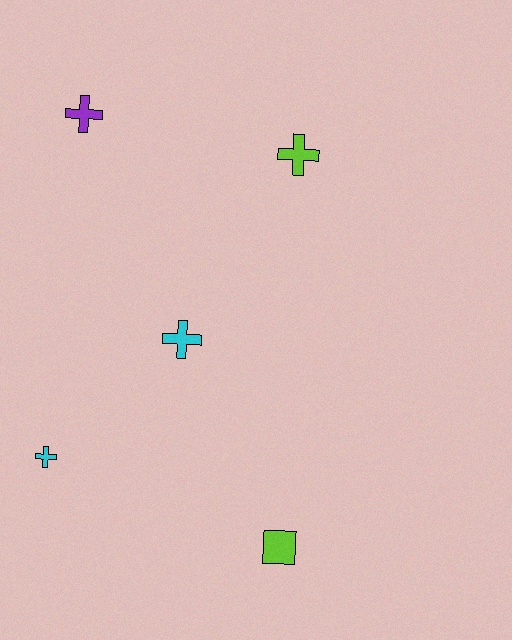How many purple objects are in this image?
There is 1 purple object.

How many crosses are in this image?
There are 4 crosses.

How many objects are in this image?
There are 5 objects.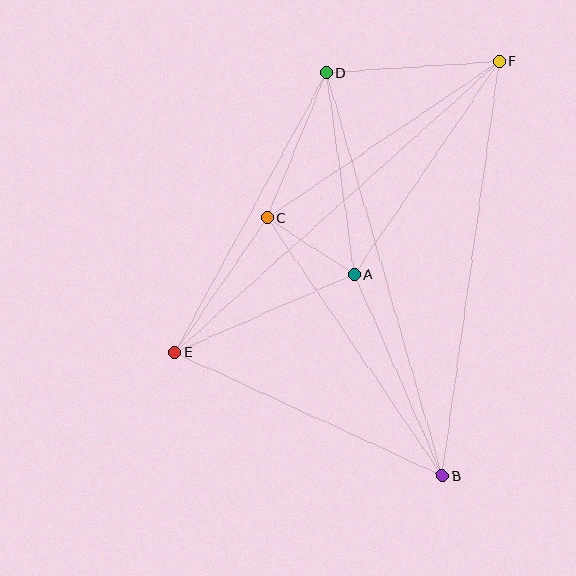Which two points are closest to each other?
Points A and C are closest to each other.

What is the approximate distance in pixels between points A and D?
The distance between A and D is approximately 203 pixels.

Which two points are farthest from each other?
Points E and F are farthest from each other.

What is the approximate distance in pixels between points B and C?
The distance between B and C is approximately 312 pixels.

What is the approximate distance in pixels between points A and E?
The distance between A and E is approximately 195 pixels.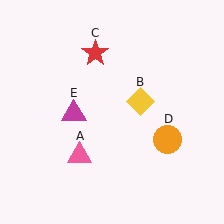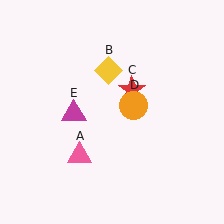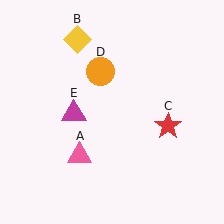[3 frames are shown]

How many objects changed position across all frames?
3 objects changed position: yellow diamond (object B), red star (object C), orange circle (object D).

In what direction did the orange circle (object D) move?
The orange circle (object D) moved up and to the left.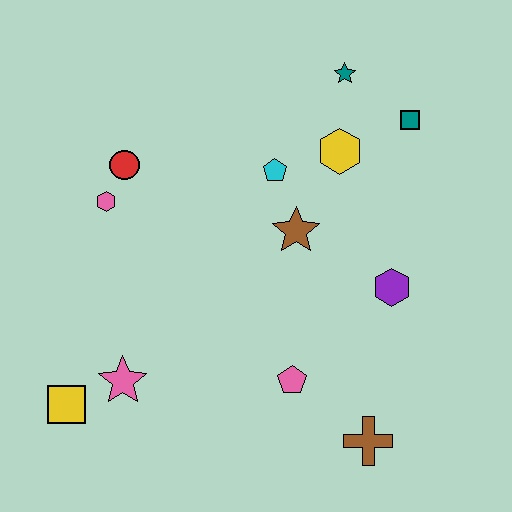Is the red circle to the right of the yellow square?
Yes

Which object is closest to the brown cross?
The pink pentagon is closest to the brown cross.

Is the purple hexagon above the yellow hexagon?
No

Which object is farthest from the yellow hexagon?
The yellow square is farthest from the yellow hexagon.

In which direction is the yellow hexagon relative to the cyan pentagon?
The yellow hexagon is to the right of the cyan pentagon.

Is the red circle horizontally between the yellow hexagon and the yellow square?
Yes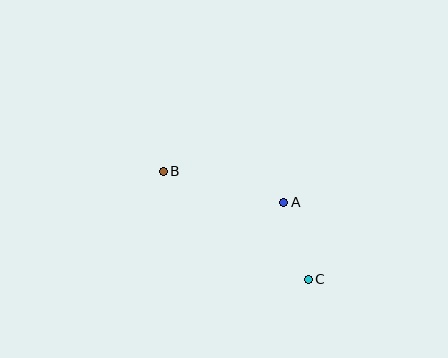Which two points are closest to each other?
Points A and C are closest to each other.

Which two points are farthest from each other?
Points B and C are farthest from each other.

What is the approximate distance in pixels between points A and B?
The distance between A and B is approximately 125 pixels.